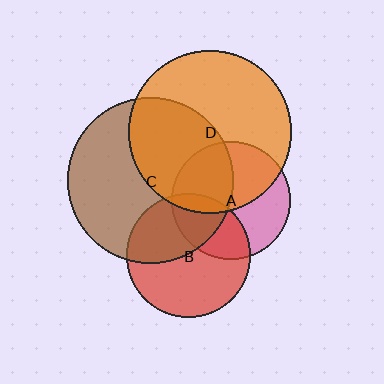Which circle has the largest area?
Circle C (brown).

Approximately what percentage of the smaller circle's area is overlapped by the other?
Approximately 40%.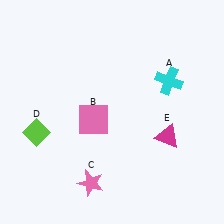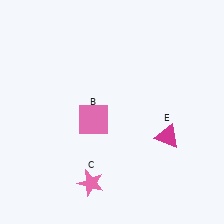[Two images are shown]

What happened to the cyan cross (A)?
The cyan cross (A) was removed in Image 2. It was in the top-right area of Image 1.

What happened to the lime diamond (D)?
The lime diamond (D) was removed in Image 2. It was in the bottom-left area of Image 1.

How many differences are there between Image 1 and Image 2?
There are 2 differences between the two images.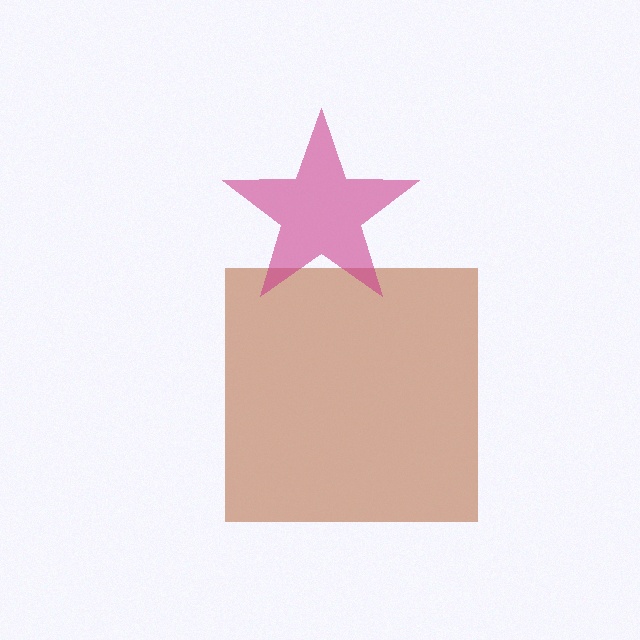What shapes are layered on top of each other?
The layered shapes are: a brown square, a magenta star.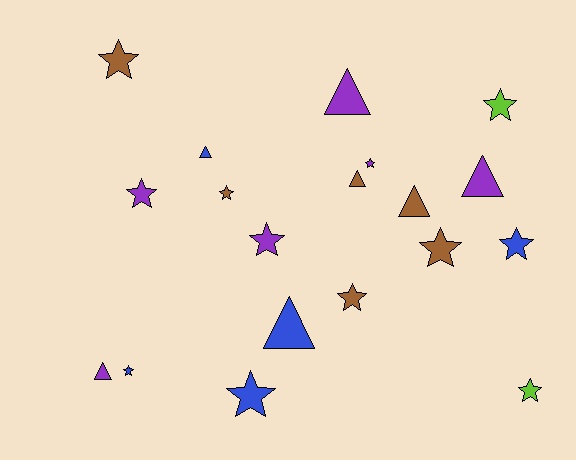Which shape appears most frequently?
Star, with 12 objects.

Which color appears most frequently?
Brown, with 6 objects.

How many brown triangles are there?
There are 2 brown triangles.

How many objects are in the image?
There are 19 objects.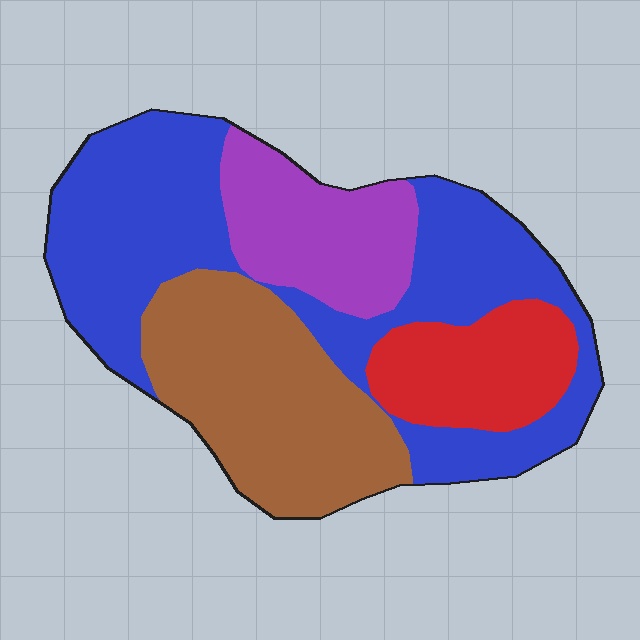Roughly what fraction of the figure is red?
Red takes up about one eighth (1/8) of the figure.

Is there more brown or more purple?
Brown.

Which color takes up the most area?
Blue, at roughly 45%.